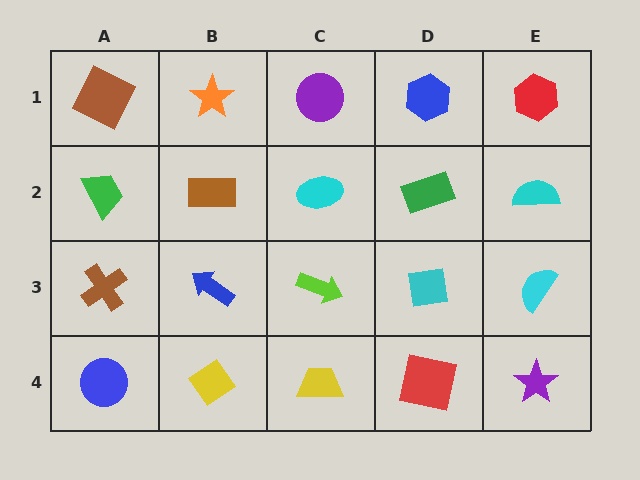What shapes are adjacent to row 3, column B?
A brown rectangle (row 2, column B), a yellow diamond (row 4, column B), a brown cross (row 3, column A), a lime arrow (row 3, column C).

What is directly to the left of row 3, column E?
A cyan square.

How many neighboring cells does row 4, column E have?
2.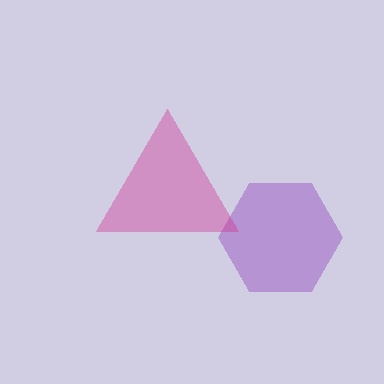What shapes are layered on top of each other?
The layered shapes are: a purple hexagon, a magenta triangle.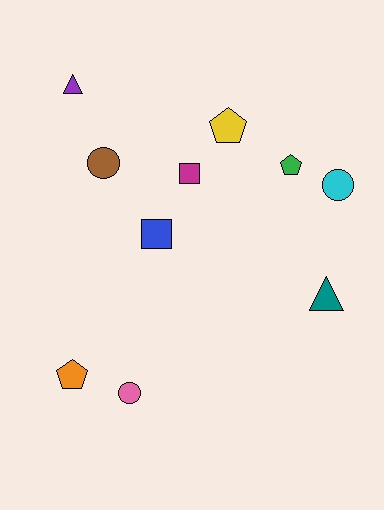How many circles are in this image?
There are 3 circles.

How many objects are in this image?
There are 10 objects.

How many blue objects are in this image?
There is 1 blue object.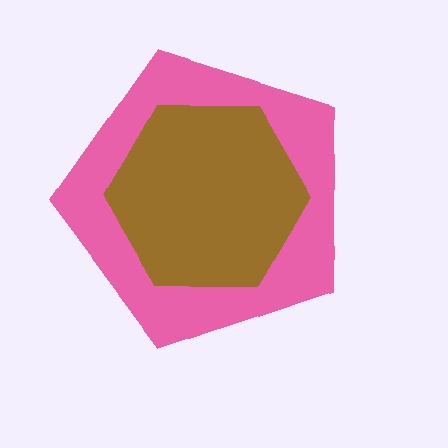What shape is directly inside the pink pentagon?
The brown hexagon.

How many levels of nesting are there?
2.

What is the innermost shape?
The brown hexagon.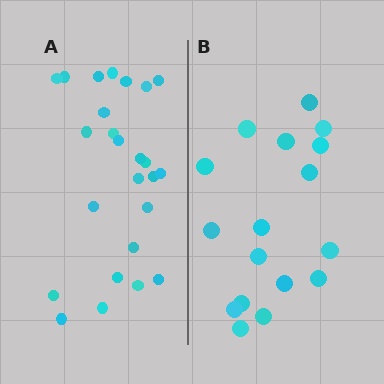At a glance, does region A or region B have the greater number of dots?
Region A (the left region) has more dots.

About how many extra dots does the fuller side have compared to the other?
Region A has roughly 8 or so more dots than region B.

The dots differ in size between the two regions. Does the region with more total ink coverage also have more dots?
No. Region B has more total ink coverage because its dots are larger, but region A actually contains more individual dots. Total area can be misleading — the number of items is what matters here.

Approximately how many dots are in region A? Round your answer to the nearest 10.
About 20 dots. (The exact count is 25, which rounds to 20.)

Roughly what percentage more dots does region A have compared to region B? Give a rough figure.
About 45% more.